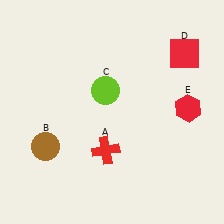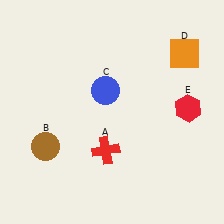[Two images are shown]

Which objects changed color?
C changed from lime to blue. D changed from red to orange.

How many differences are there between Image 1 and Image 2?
There are 2 differences between the two images.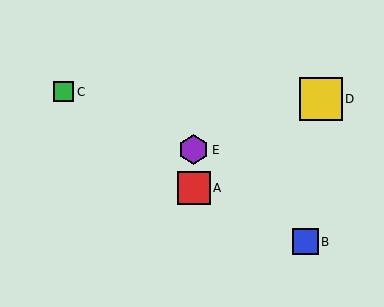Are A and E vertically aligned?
Yes, both are at x≈194.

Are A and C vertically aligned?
No, A is at x≈194 and C is at x≈63.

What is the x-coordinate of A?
Object A is at x≈194.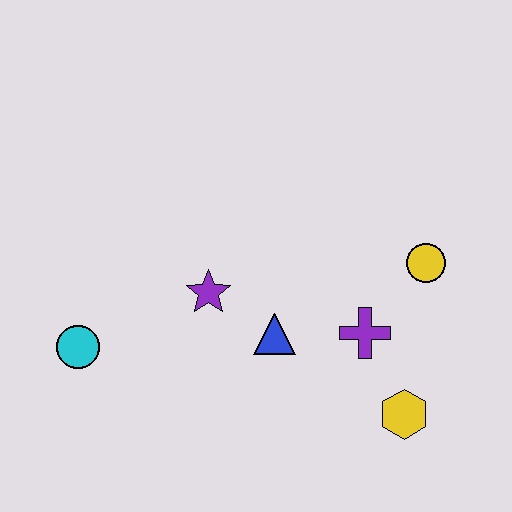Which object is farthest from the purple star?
The yellow hexagon is farthest from the purple star.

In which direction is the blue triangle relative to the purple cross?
The blue triangle is to the left of the purple cross.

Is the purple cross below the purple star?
Yes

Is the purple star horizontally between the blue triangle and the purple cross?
No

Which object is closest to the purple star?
The blue triangle is closest to the purple star.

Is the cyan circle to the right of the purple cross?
No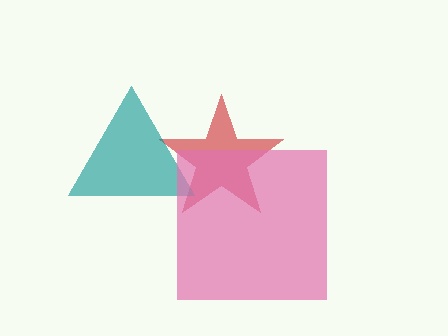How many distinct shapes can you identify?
There are 3 distinct shapes: a red star, a teal triangle, a pink square.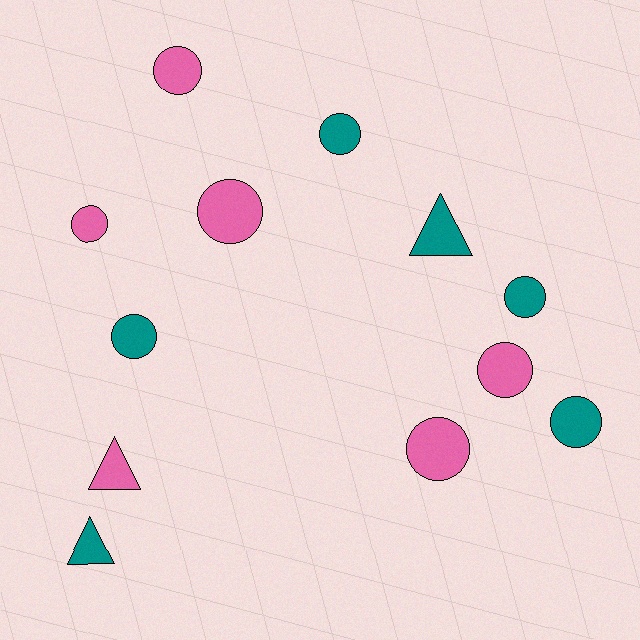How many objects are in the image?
There are 12 objects.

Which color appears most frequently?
Pink, with 6 objects.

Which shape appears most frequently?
Circle, with 9 objects.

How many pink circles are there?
There are 5 pink circles.